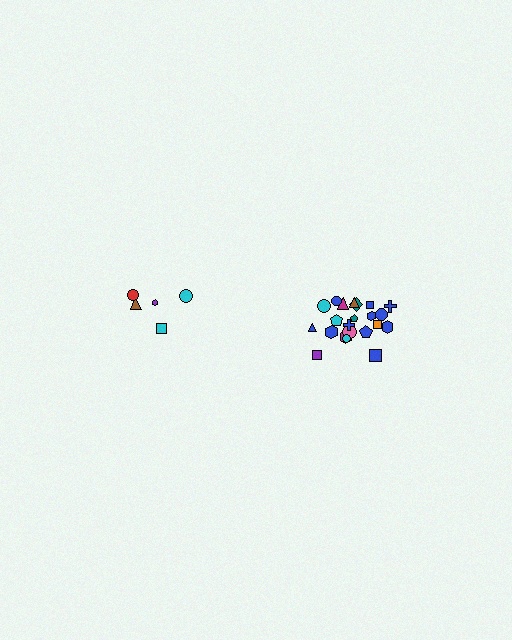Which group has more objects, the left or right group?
The right group.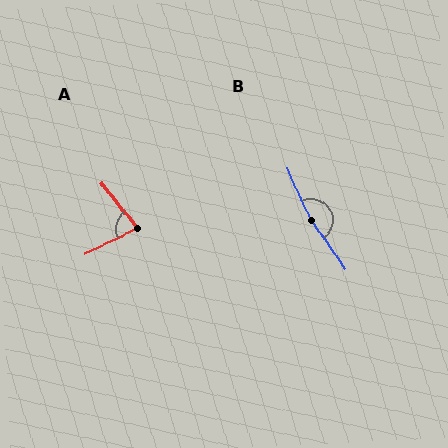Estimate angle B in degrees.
Approximately 170 degrees.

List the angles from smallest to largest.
A (78°), B (170°).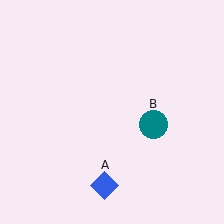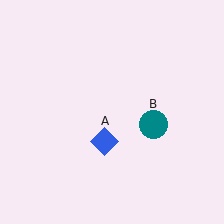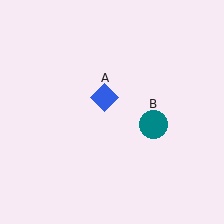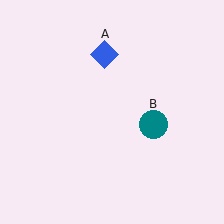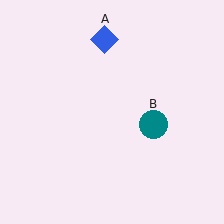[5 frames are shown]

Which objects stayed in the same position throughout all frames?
Teal circle (object B) remained stationary.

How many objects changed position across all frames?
1 object changed position: blue diamond (object A).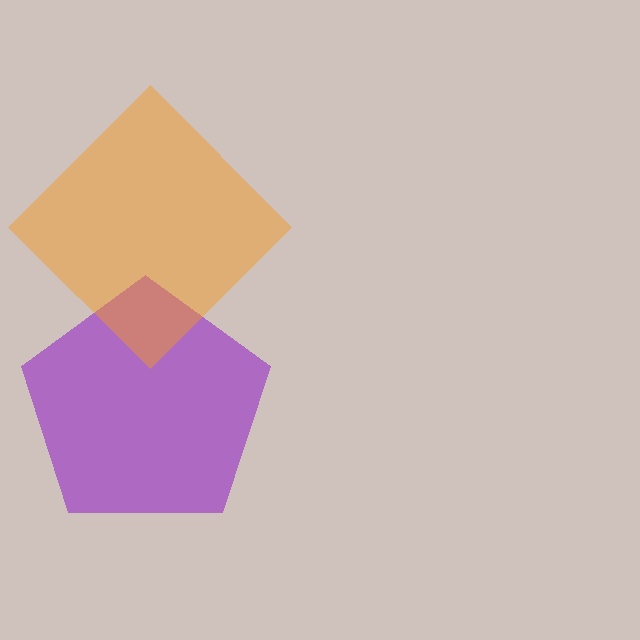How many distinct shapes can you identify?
There are 2 distinct shapes: a purple pentagon, an orange diamond.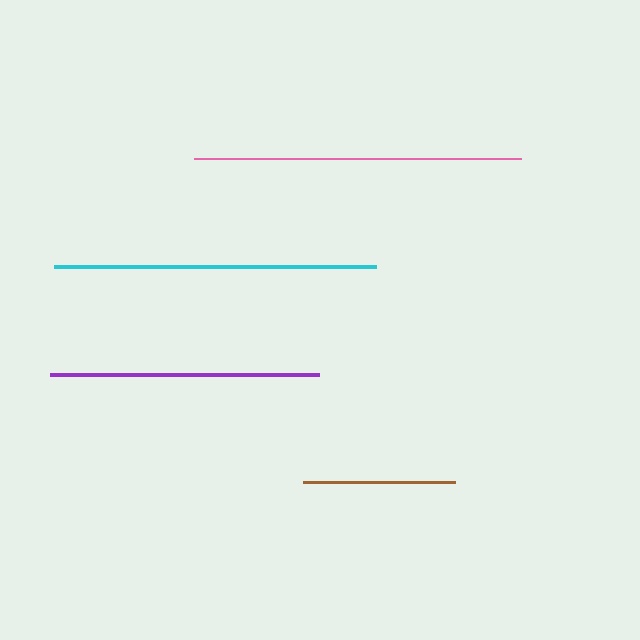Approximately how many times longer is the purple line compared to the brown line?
The purple line is approximately 1.8 times the length of the brown line.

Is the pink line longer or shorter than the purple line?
The pink line is longer than the purple line.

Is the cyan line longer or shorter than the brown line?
The cyan line is longer than the brown line.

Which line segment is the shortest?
The brown line is the shortest at approximately 152 pixels.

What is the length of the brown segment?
The brown segment is approximately 152 pixels long.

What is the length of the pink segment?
The pink segment is approximately 327 pixels long.